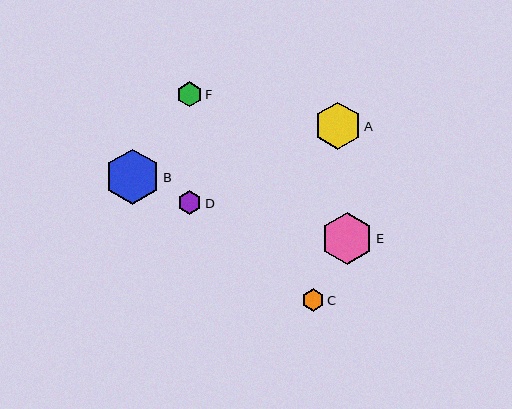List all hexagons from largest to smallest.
From largest to smallest: B, E, A, F, D, C.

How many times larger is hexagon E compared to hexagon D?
Hexagon E is approximately 2.2 times the size of hexagon D.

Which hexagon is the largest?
Hexagon B is the largest with a size of approximately 55 pixels.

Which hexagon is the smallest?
Hexagon C is the smallest with a size of approximately 23 pixels.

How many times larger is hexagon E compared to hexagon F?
Hexagon E is approximately 2.1 times the size of hexagon F.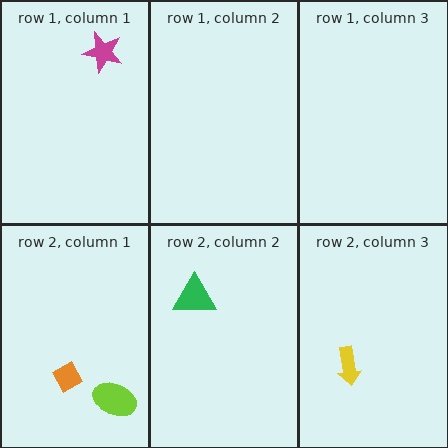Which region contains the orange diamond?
The row 2, column 1 region.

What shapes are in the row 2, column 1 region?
The lime ellipse, the orange diamond.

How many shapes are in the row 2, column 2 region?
1.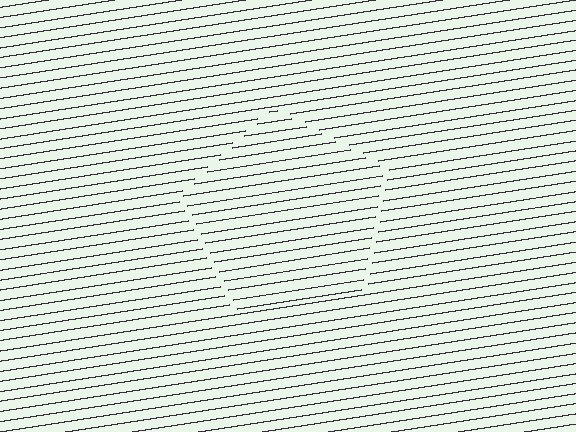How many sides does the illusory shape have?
5 sides — the line-ends trace a pentagon.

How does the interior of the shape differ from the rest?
The interior of the shape contains the same grating, shifted by half a period — the contour is defined by the phase discontinuity where line-ends from the inner and outer gratings abut.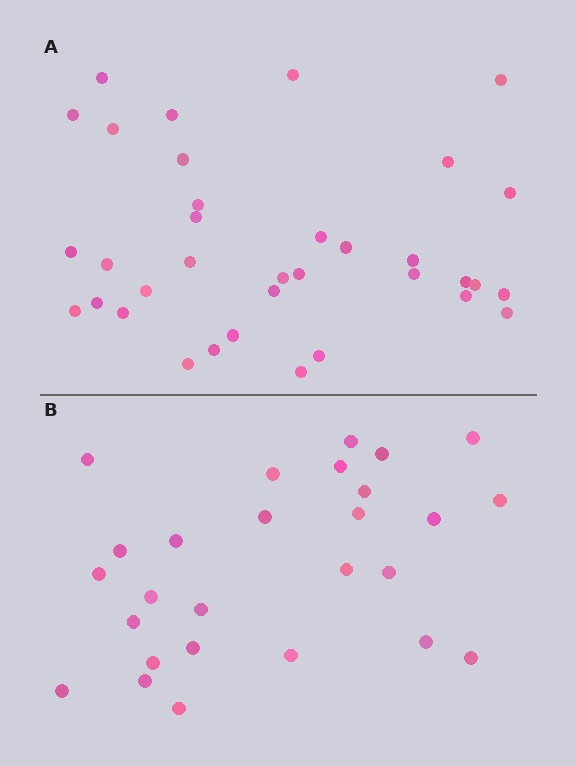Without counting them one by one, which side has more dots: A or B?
Region A (the top region) has more dots.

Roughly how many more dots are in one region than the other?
Region A has roughly 8 or so more dots than region B.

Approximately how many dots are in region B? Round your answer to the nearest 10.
About 30 dots. (The exact count is 27, which rounds to 30.)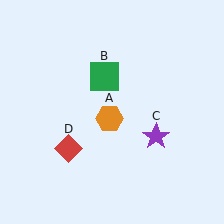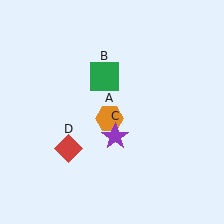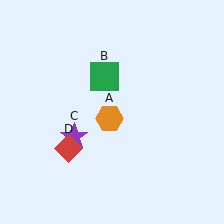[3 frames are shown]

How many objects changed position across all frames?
1 object changed position: purple star (object C).